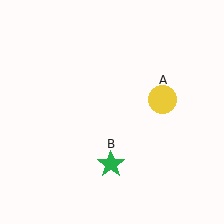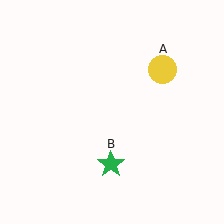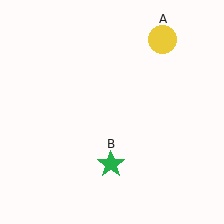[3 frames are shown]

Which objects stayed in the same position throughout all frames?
Green star (object B) remained stationary.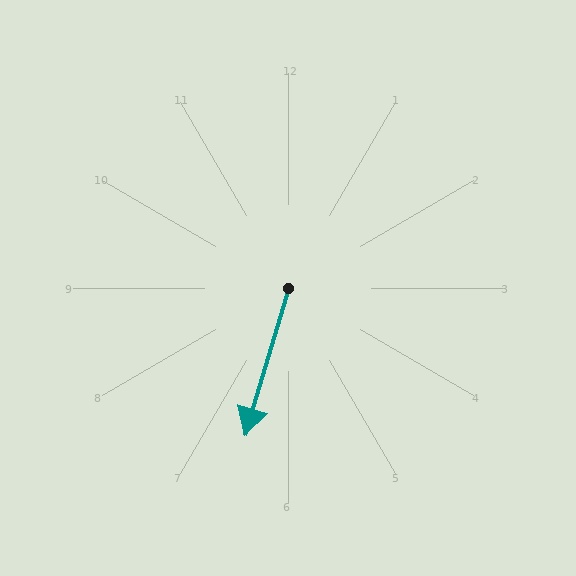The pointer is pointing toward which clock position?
Roughly 7 o'clock.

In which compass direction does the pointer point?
South.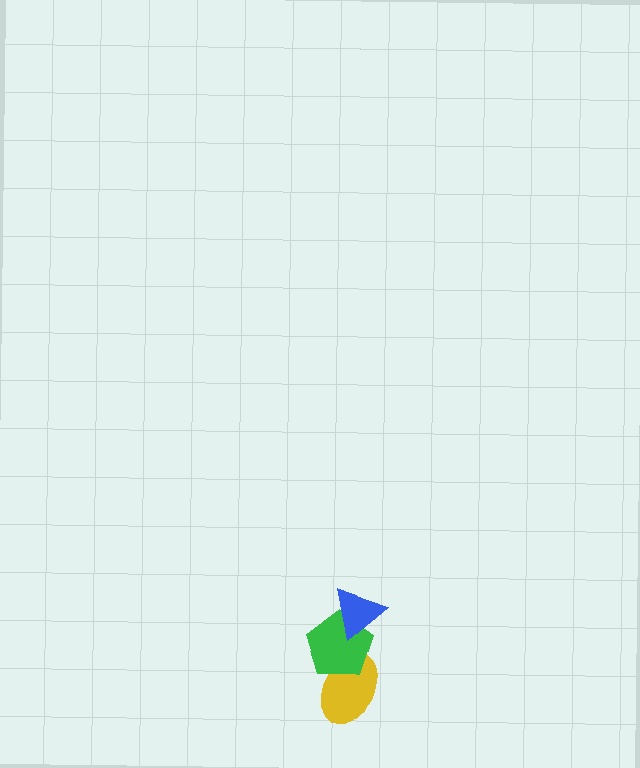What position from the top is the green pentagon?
The green pentagon is 2nd from the top.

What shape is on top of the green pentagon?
The blue triangle is on top of the green pentagon.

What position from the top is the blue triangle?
The blue triangle is 1st from the top.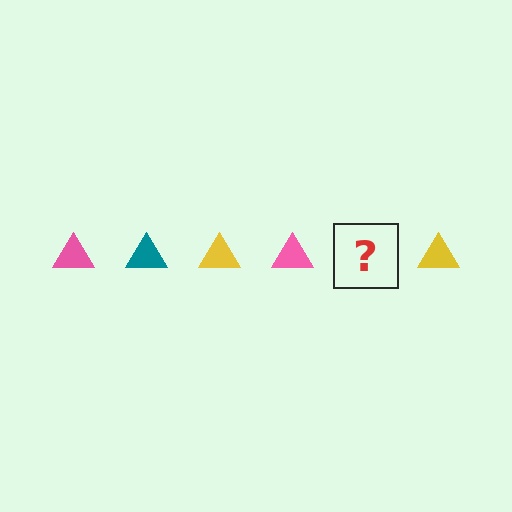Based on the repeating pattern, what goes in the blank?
The blank should be a teal triangle.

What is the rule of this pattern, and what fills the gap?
The rule is that the pattern cycles through pink, teal, yellow triangles. The gap should be filled with a teal triangle.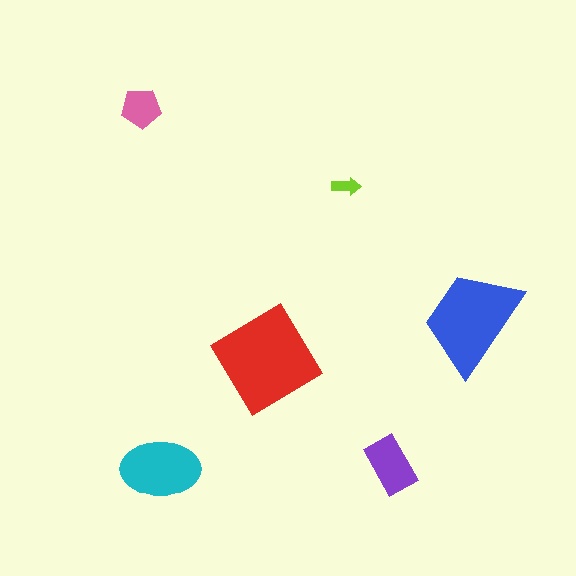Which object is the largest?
The red diamond.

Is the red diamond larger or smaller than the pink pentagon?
Larger.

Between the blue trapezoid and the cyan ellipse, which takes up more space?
The blue trapezoid.